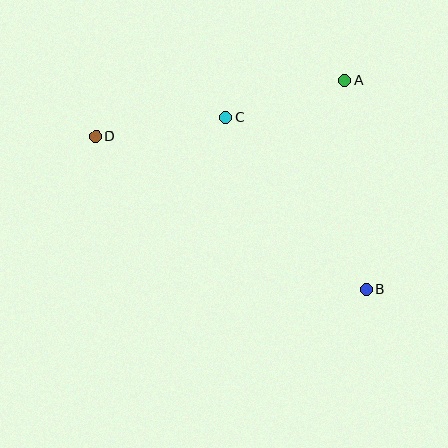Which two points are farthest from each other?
Points B and D are farthest from each other.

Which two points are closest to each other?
Points A and C are closest to each other.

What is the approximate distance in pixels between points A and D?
The distance between A and D is approximately 255 pixels.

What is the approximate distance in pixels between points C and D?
The distance between C and D is approximately 131 pixels.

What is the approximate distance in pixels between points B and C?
The distance between B and C is approximately 222 pixels.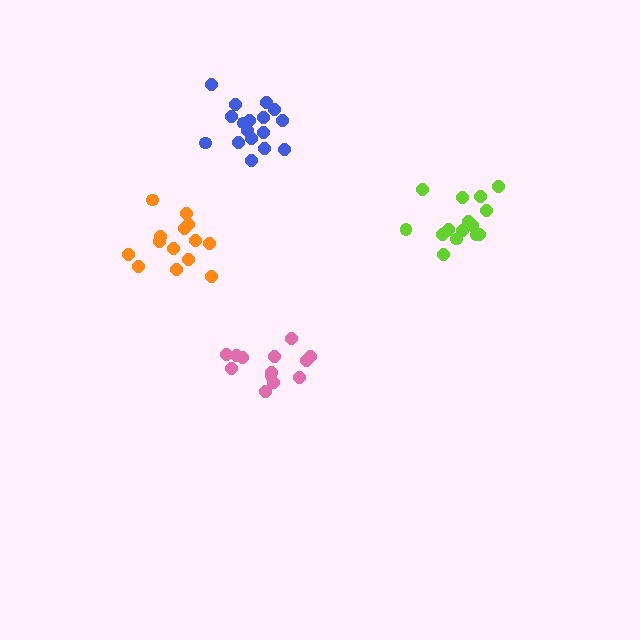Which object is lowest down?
The pink cluster is bottommost.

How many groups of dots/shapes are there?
There are 4 groups.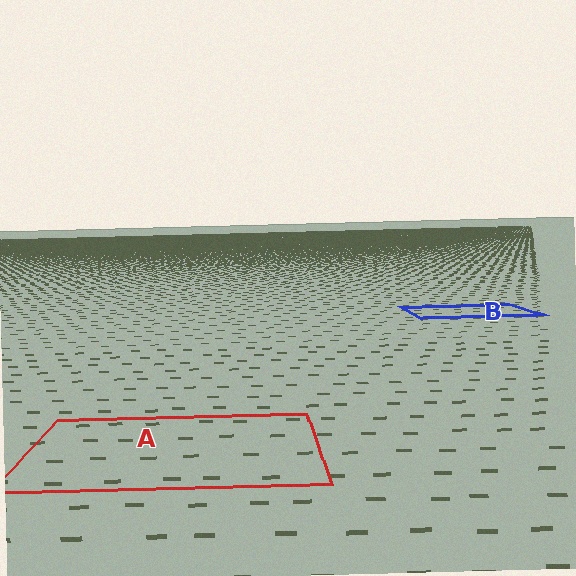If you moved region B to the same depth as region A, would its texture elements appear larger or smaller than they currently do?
They would appear larger. At a closer depth, the same texture elements are projected at a bigger on-screen size.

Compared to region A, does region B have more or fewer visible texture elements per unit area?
Region B has more texture elements per unit area — they are packed more densely because it is farther away.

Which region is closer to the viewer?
Region A is closer. The texture elements there are larger and more spread out.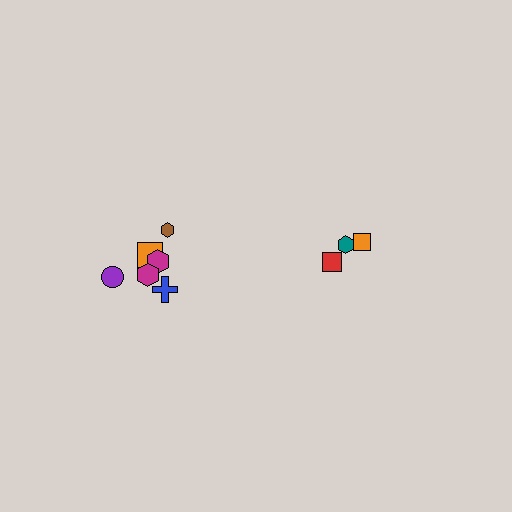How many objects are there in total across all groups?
There are 9 objects.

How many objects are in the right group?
There are 3 objects.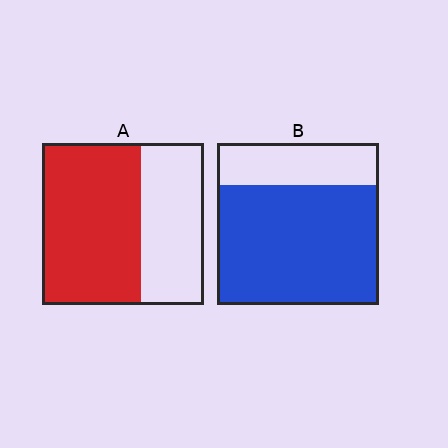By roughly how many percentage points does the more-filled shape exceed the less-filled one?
By roughly 15 percentage points (B over A).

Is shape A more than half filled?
Yes.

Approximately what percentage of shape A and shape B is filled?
A is approximately 60% and B is approximately 75%.